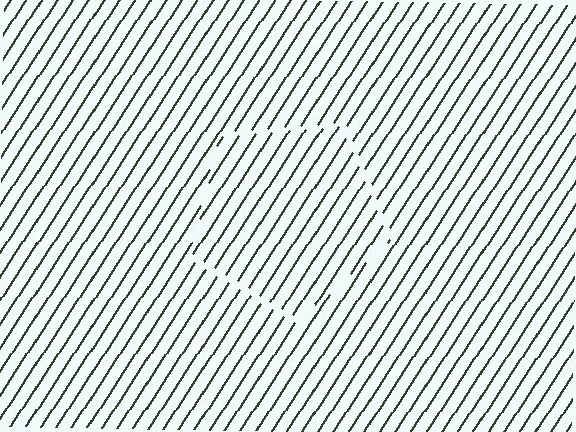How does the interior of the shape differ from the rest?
The interior of the shape contains the same grating, shifted by half a period — the contour is defined by the phase discontinuity where line-ends from the inner and outer gratings abut.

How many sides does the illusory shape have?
5 sides — the line-ends trace a pentagon.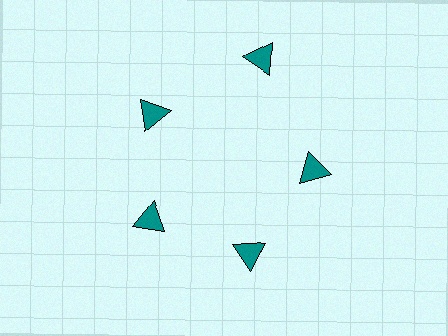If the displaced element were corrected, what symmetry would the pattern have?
It would have 5-fold rotational symmetry — the pattern would map onto itself every 72 degrees.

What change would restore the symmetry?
The symmetry would be restored by moving it inward, back onto the ring so that all 5 triangles sit at equal angles and equal distance from the center.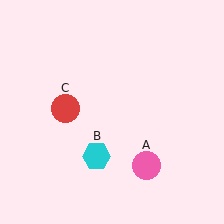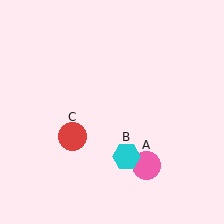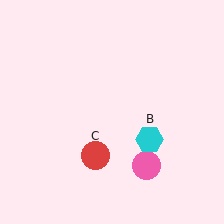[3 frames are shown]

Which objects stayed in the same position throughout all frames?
Pink circle (object A) remained stationary.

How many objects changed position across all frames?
2 objects changed position: cyan hexagon (object B), red circle (object C).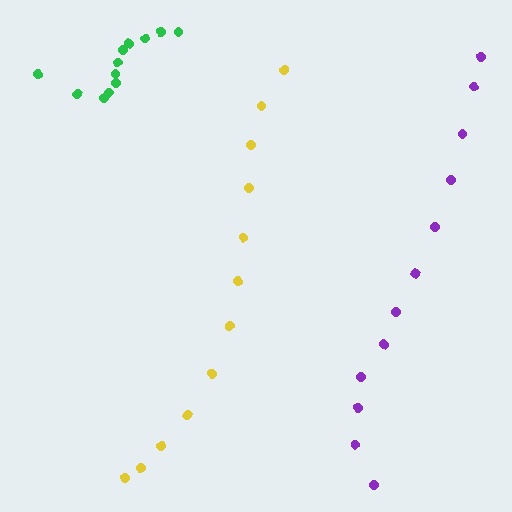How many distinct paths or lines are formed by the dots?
There are 3 distinct paths.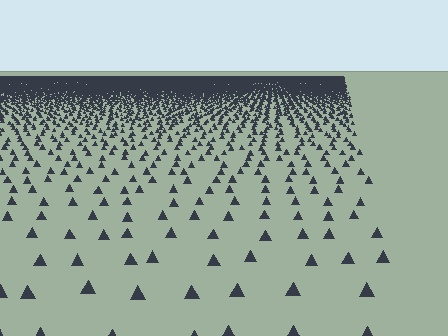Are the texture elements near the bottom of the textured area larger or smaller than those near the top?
Larger. Near the bottom, elements are closer to the viewer and appear at a bigger on-screen size.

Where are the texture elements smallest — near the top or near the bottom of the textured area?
Near the top.